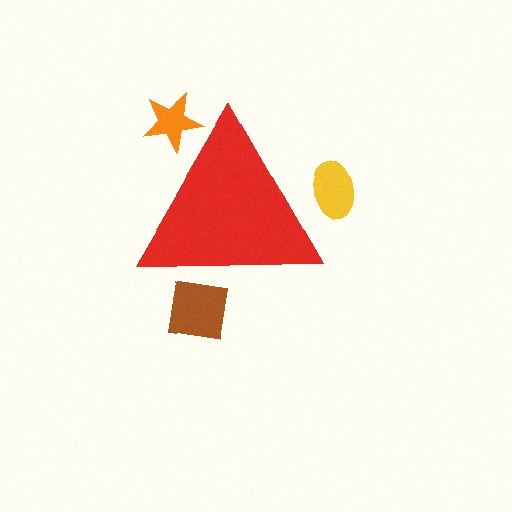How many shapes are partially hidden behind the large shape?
3 shapes are partially hidden.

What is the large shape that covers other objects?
A red triangle.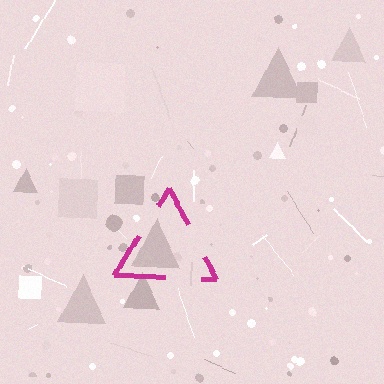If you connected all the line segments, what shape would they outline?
They would outline a triangle.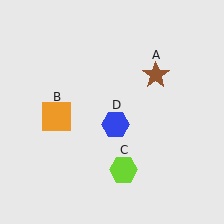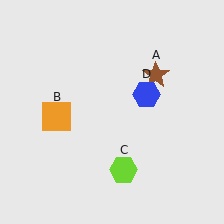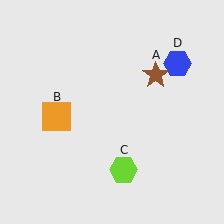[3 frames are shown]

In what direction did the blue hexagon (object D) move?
The blue hexagon (object D) moved up and to the right.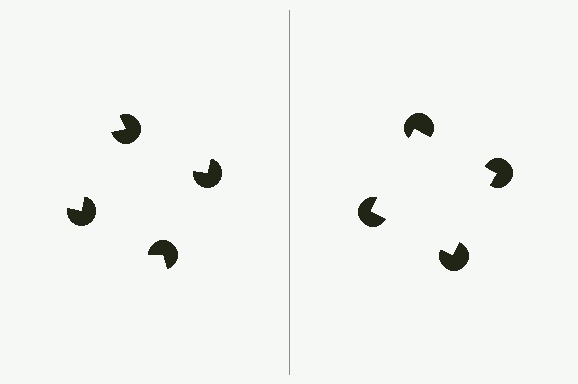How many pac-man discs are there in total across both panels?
8 — 4 on each side.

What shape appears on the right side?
An illusory square.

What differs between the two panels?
The pac-man discs are positioned identically on both sides; only the wedge orientations differ. On the right they align to a square; on the left they are misaligned.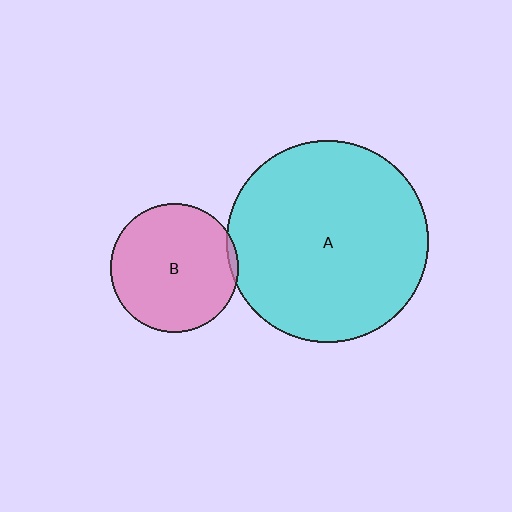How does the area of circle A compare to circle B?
Approximately 2.5 times.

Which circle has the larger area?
Circle A (cyan).